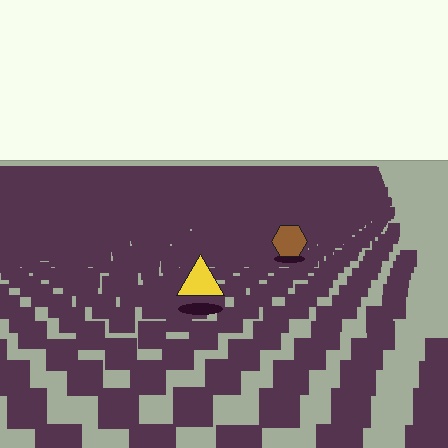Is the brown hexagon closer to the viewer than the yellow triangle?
No. The yellow triangle is closer — you can tell from the texture gradient: the ground texture is coarser near it.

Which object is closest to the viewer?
The yellow triangle is closest. The texture marks near it are larger and more spread out.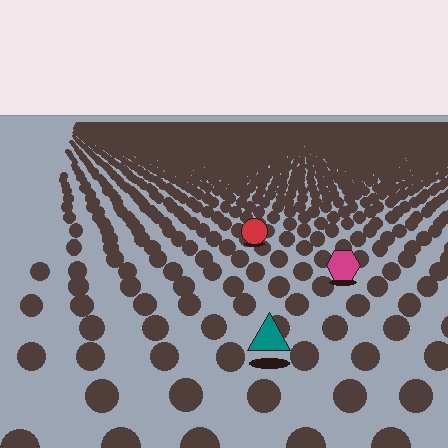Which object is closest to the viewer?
The teal triangle is closest. The texture marks near it are larger and more spread out.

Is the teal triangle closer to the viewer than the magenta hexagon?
Yes. The teal triangle is closer — you can tell from the texture gradient: the ground texture is coarser near it.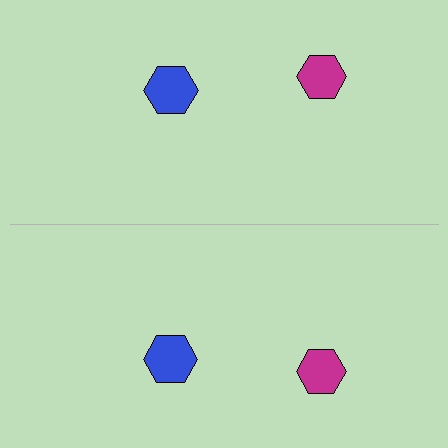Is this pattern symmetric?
Yes, this pattern has bilateral (reflection) symmetry.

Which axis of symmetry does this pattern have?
The pattern has a horizontal axis of symmetry running through the center of the image.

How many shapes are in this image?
There are 4 shapes in this image.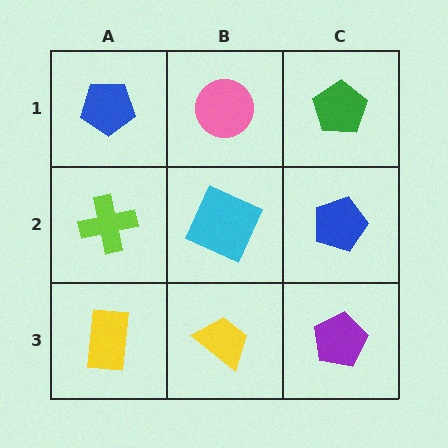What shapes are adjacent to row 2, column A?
A blue pentagon (row 1, column A), a yellow rectangle (row 3, column A), a cyan square (row 2, column B).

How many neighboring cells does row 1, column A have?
2.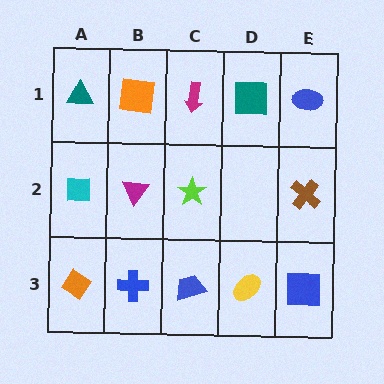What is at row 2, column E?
A brown cross.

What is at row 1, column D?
A teal square.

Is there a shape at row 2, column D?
No, that cell is empty.